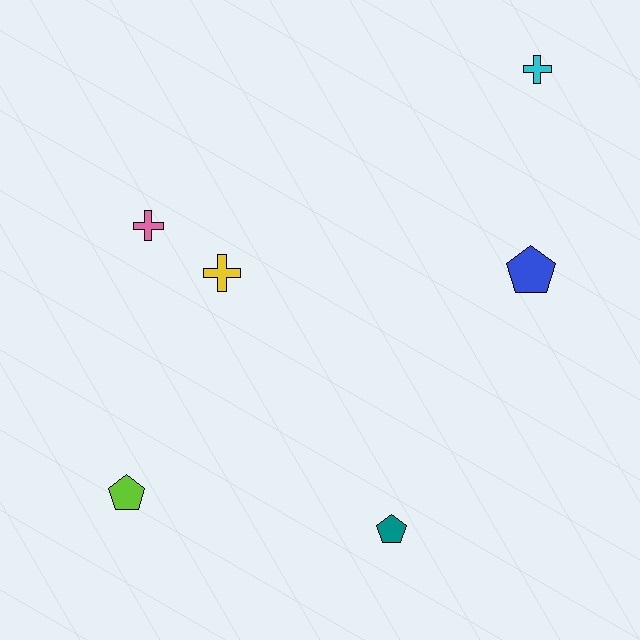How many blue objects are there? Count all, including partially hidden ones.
There is 1 blue object.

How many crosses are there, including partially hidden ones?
There are 3 crosses.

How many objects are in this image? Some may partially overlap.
There are 6 objects.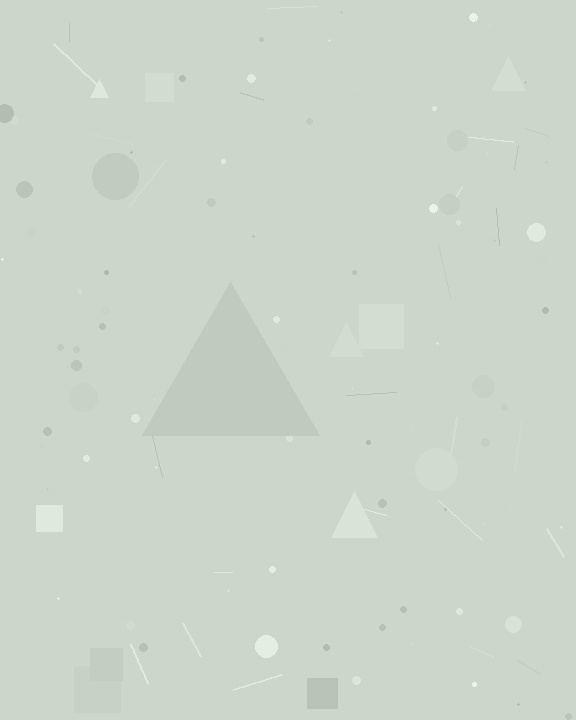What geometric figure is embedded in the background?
A triangle is embedded in the background.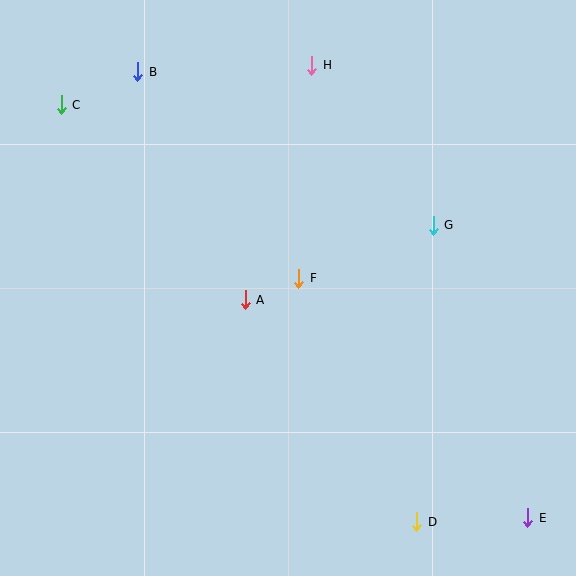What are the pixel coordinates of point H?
Point H is at (312, 65).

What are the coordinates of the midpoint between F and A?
The midpoint between F and A is at (272, 289).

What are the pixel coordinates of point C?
Point C is at (61, 105).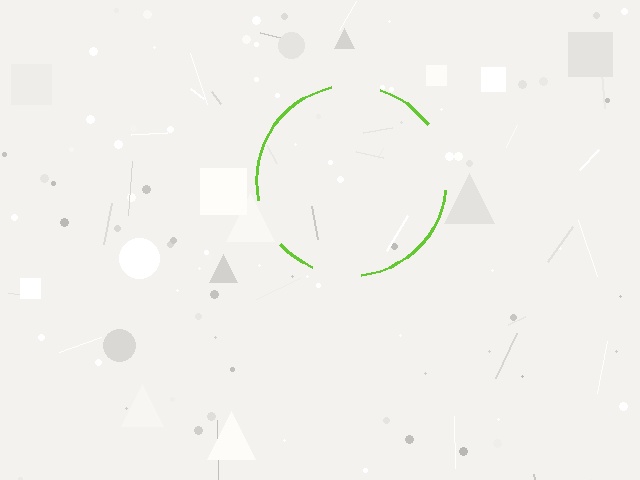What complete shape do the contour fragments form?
The contour fragments form a circle.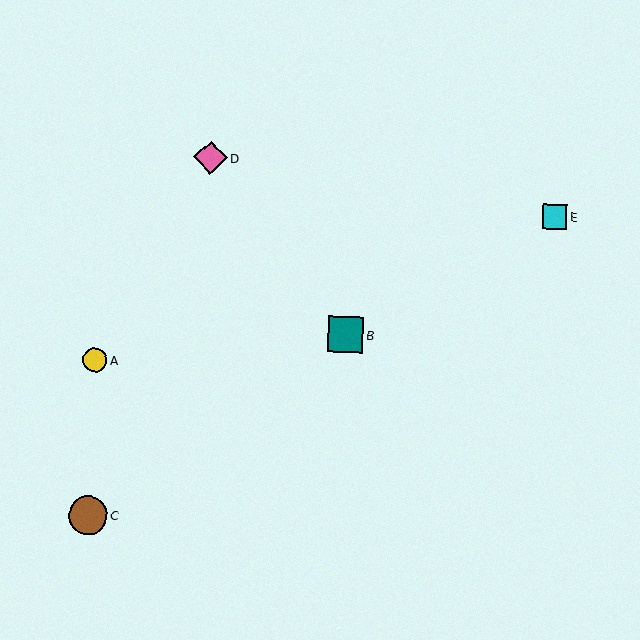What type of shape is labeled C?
Shape C is a brown circle.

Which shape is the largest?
The brown circle (labeled C) is the largest.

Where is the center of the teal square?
The center of the teal square is at (346, 335).